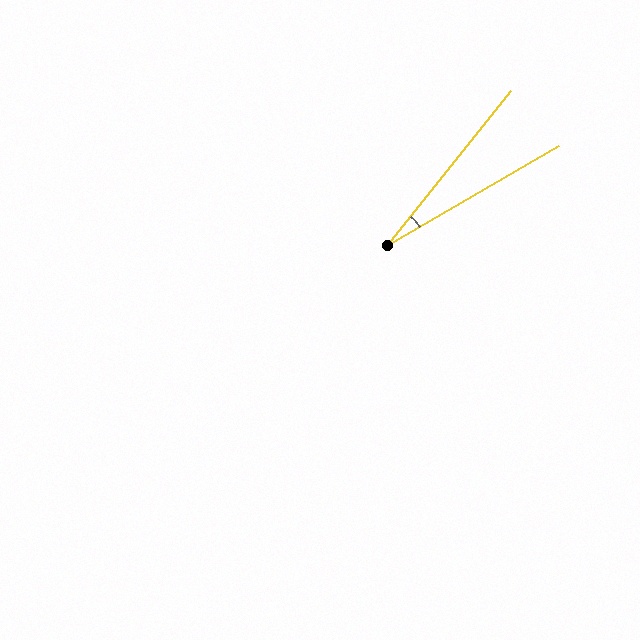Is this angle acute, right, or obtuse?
It is acute.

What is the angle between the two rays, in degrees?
Approximately 21 degrees.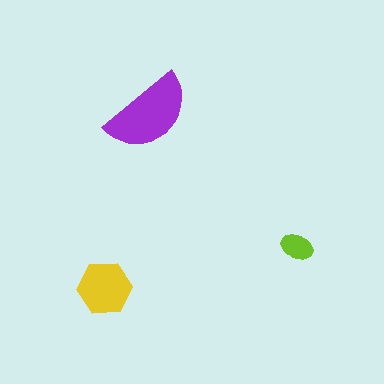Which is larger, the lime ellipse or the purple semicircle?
The purple semicircle.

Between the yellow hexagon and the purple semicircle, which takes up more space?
The purple semicircle.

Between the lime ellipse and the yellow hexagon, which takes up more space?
The yellow hexagon.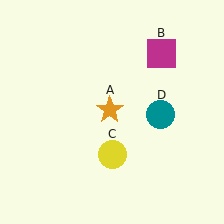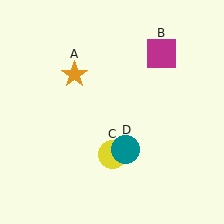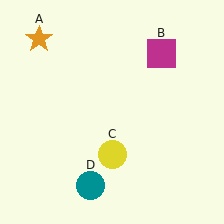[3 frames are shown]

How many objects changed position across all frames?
2 objects changed position: orange star (object A), teal circle (object D).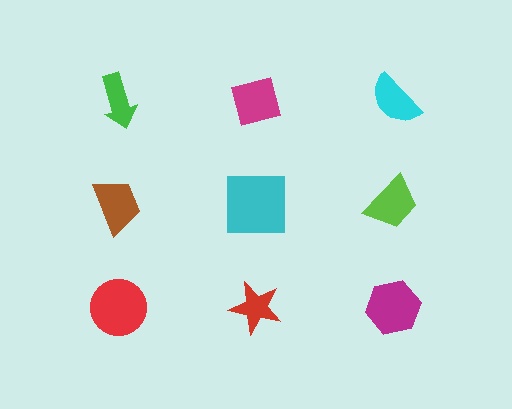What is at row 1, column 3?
A cyan semicircle.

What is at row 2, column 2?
A cyan square.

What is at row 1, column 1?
A green arrow.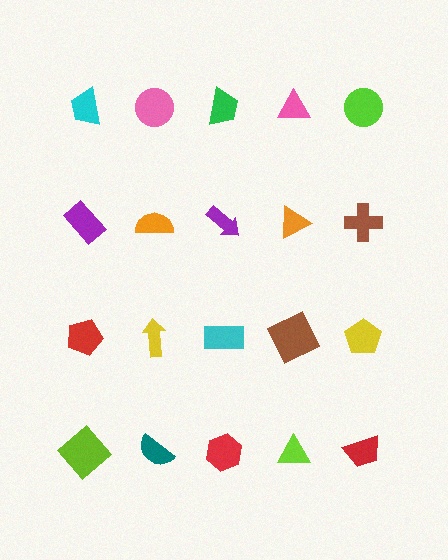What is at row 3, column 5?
A yellow pentagon.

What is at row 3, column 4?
A brown square.